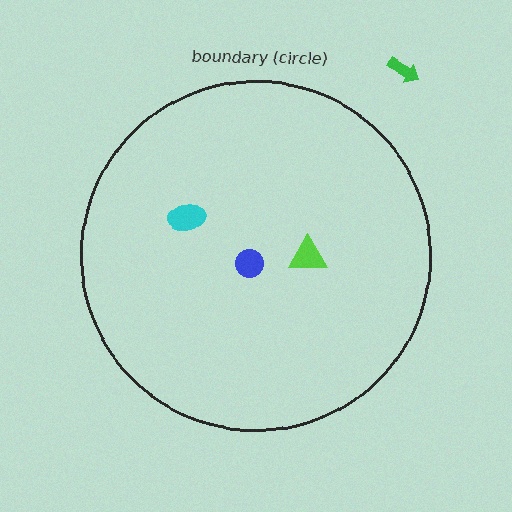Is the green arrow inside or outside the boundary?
Outside.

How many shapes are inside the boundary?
3 inside, 1 outside.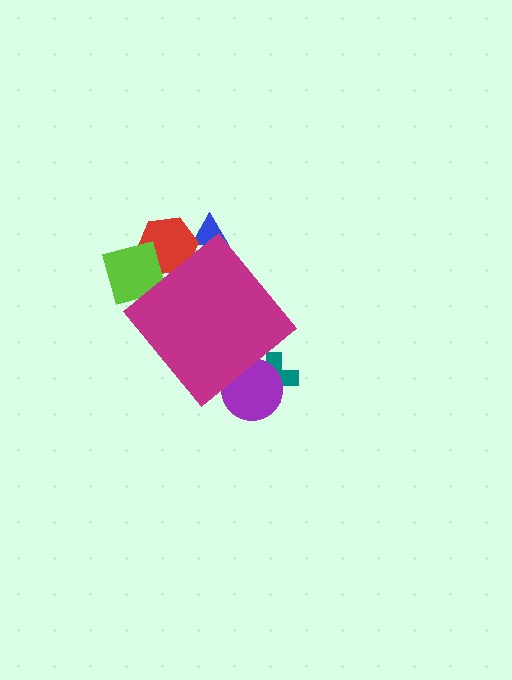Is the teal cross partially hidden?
Yes, the teal cross is partially hidden behind the magenta diamond.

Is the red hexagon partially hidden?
Yes, the red hexagon is partially hidden behind the magenta diamond.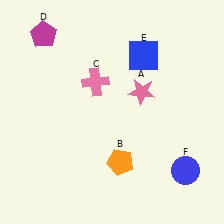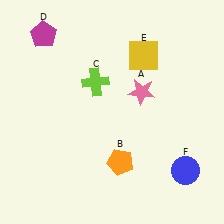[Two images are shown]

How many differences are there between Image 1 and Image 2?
There are 2 differences between the two images.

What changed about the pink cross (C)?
In Image 1, C is pink. In Image 2, it changed to lime.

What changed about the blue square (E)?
In Image 1, E is blue. In Image 2, it changed to yellow.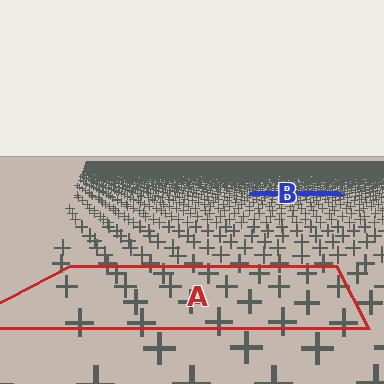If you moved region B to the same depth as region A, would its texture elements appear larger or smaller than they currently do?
They would appear larger. At a closer depth, the same texture elements are projected at a bigger on-screen size.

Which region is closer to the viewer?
Region A is closer. The texture elements there are larger and more spread out.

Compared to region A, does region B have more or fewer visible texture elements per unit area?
Region B has more texture elements per unit area — they are packed more densely because it is farther away.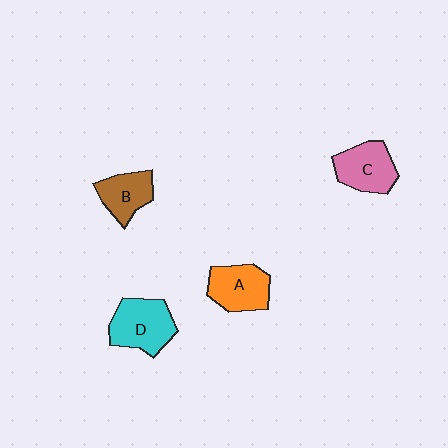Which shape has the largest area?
Shape D (cyan).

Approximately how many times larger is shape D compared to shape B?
Approximately 1.4 times.